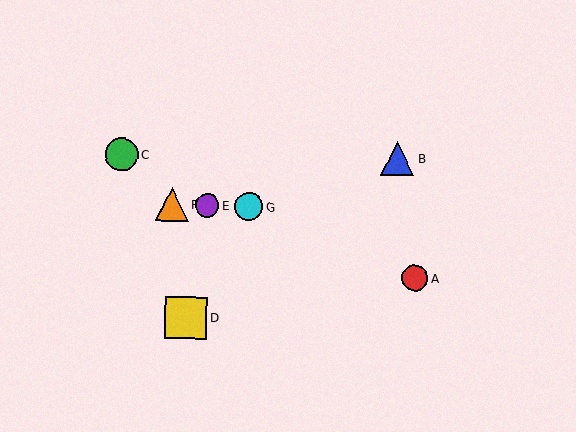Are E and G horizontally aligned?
Yes, both are at y≈205.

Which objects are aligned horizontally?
Objects E, F, G are aligned horizontally.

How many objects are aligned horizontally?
3 objects (E, F, G) are aligned horizontally.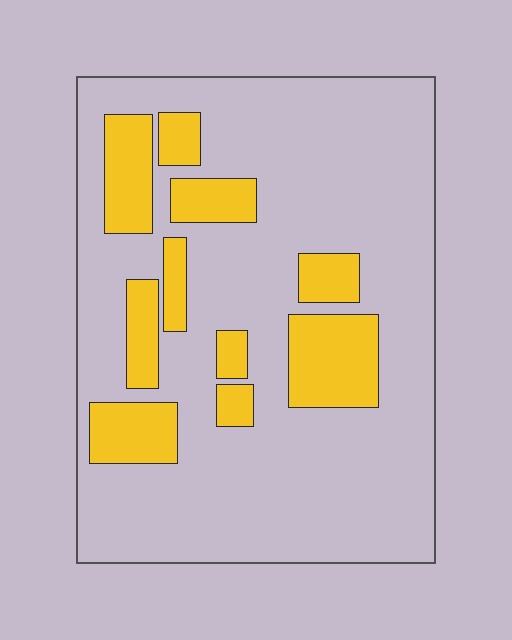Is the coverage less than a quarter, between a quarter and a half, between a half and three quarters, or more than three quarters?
Less than a quarter.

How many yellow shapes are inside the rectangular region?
10.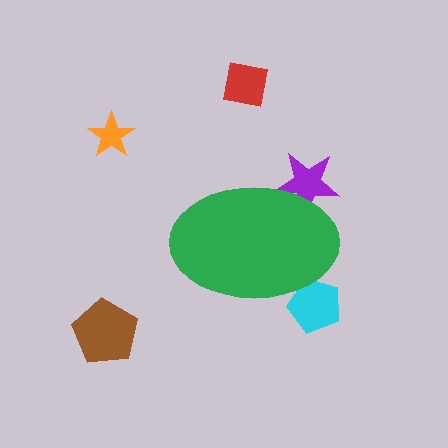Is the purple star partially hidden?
Yes, the purple star is partially hidden behind the green ellipse.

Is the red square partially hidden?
No, the red square is fully visible.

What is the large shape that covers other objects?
A green ellipse.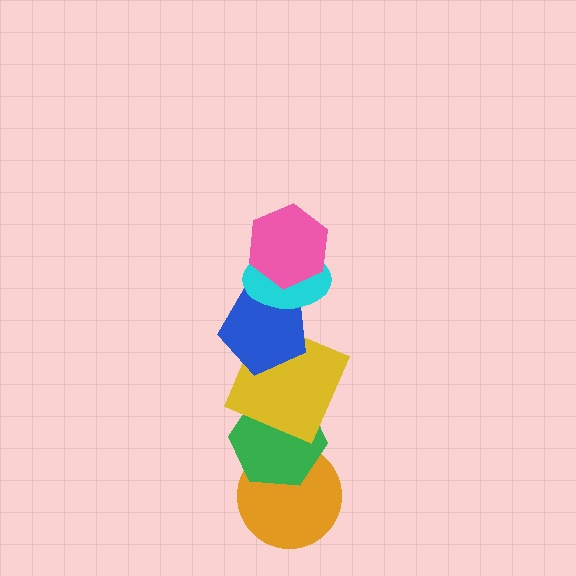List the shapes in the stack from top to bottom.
From top to bottom: the pink hexagon, the cyan ellipse, the blue pentagon, the yellow square, the green hexagon, the orange circle.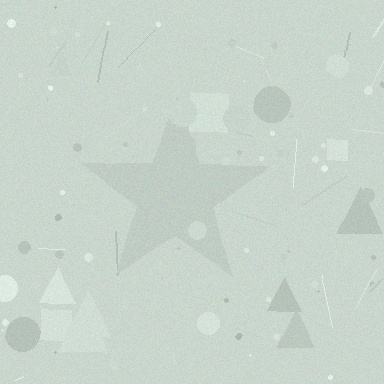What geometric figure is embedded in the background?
A star is embedded in the background.